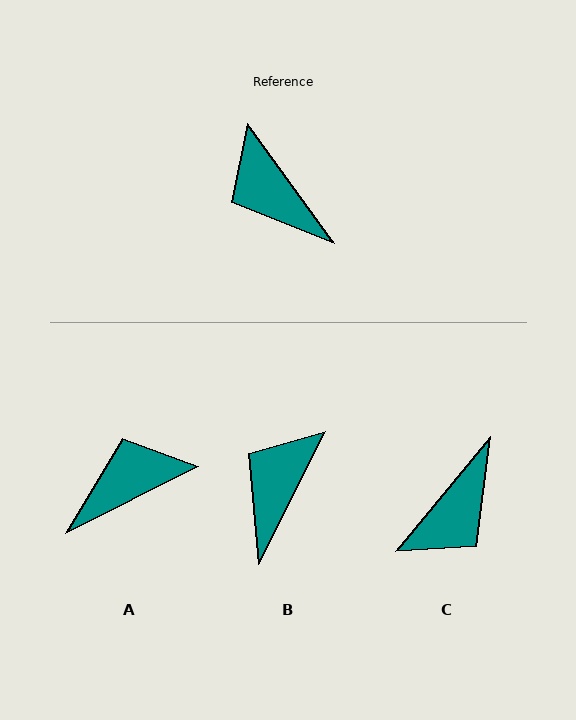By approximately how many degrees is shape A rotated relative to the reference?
Approximately 99 degrees clockwise.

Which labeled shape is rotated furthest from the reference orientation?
C, about 105 degrees away.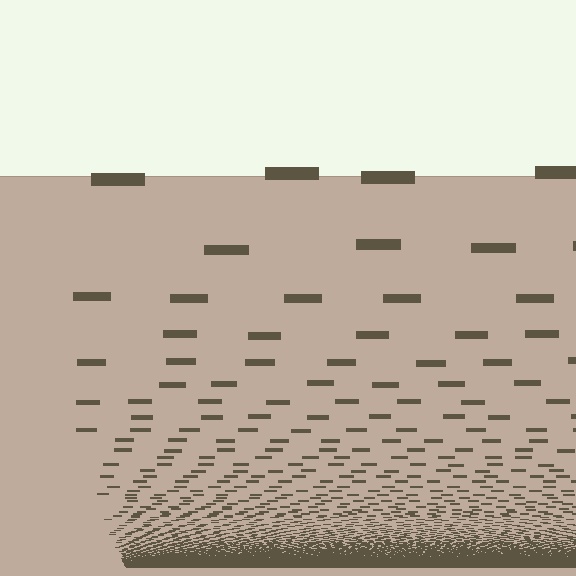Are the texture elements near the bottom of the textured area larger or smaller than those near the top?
Smaller. The gradient is inverted — elements near the bottom are smaller and denser.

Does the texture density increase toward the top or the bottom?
Density increases toward the bottom.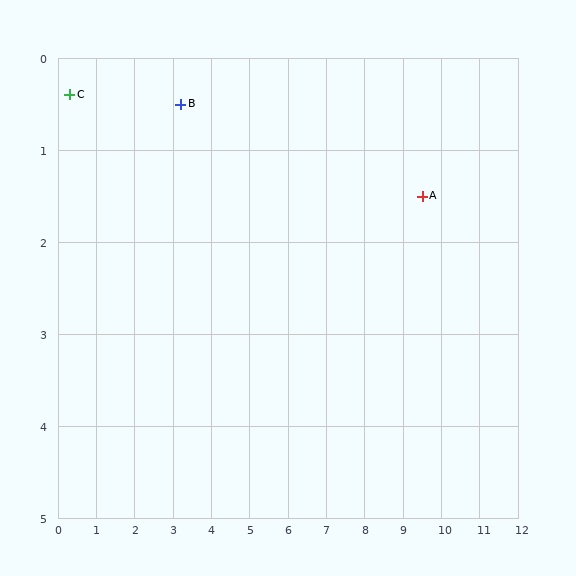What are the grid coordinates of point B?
Point B is at approximately (3.2, 0.5).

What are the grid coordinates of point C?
Point C is at approximately (0.3, 0.4).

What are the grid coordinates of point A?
Point A is at approximately (9.5, 1.5).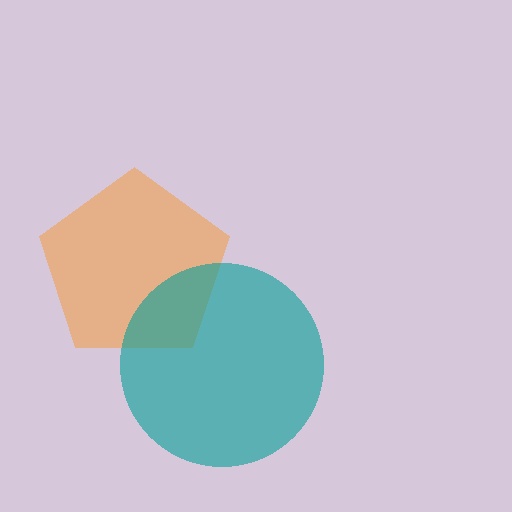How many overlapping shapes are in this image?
There are 2 overlapping shapes in the image.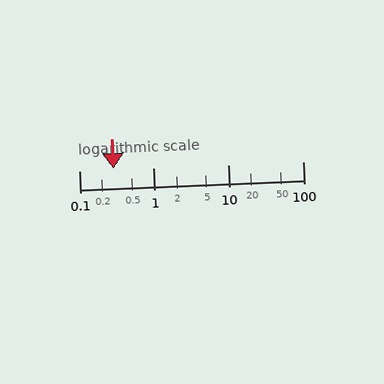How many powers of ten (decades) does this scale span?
The scale spans 3 decades, from 0.1 to 100.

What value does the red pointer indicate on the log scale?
The pointer indicates approximately 0.29.